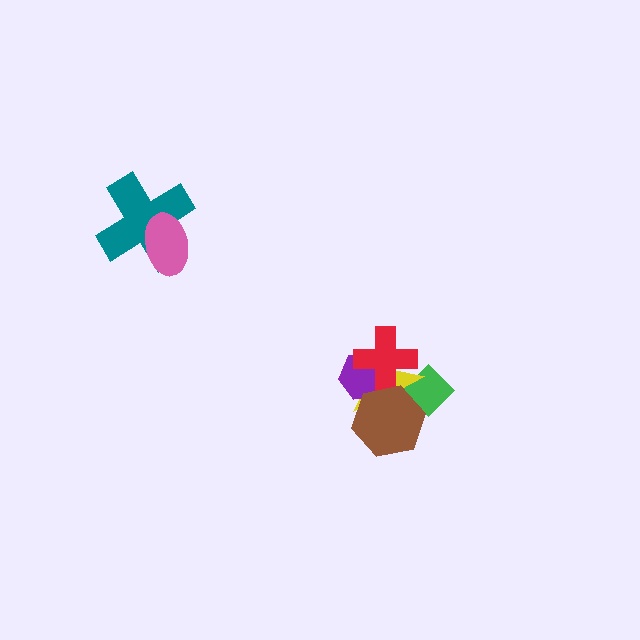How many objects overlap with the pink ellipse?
1 object overlaps with the pink ellipse.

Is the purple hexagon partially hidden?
Yes, it is partially covered by another shape.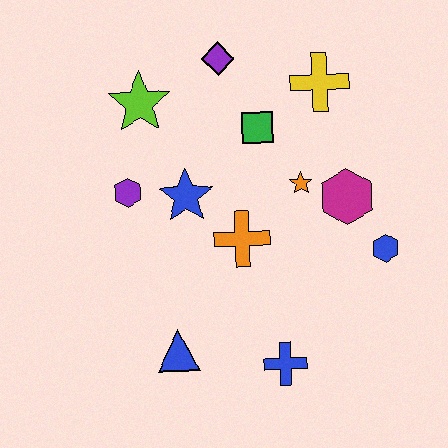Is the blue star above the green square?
No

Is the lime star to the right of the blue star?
No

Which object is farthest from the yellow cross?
The blue triangle is farthest from the yellow cross.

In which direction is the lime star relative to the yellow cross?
The lime star is to the left of the yellow cross.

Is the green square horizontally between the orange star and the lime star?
Yes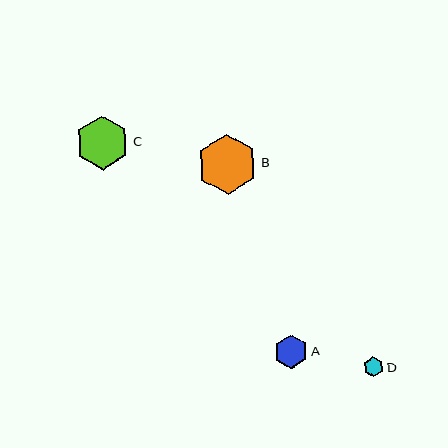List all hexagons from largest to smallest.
From largest to smallest: B, C, A, D.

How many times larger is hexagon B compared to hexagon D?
Hexagon B is approximately 3.0 times the size of hexagon D.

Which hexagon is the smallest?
Hexagon D is the smallest with a size of approximately 20 pixels.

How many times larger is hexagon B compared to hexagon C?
Hexagon B is approximately 1.1 times the size of hexagon C.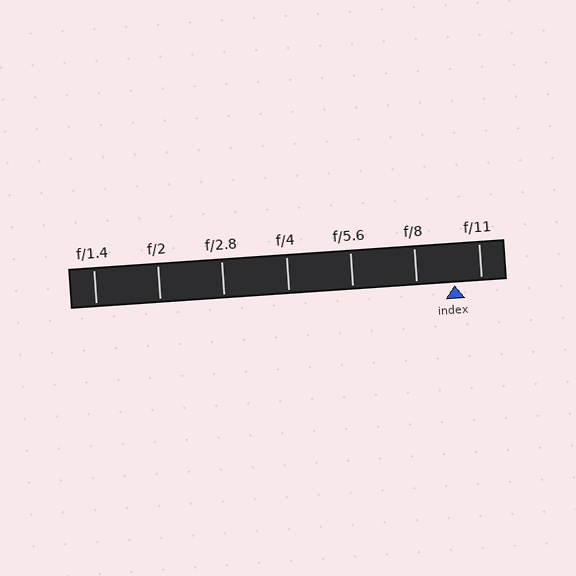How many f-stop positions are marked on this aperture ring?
There are 7 f-stop positions marked.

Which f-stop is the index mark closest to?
The index mark is closest to f/11.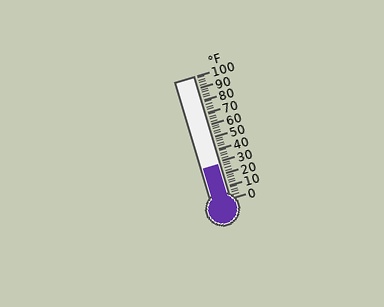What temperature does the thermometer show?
The thermometer shows approximately 28°F.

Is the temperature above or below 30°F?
The temperature is below 30°F.